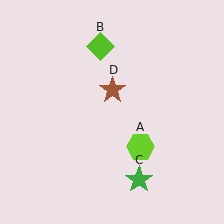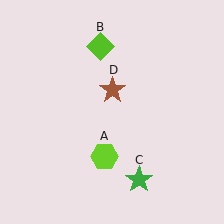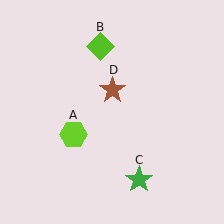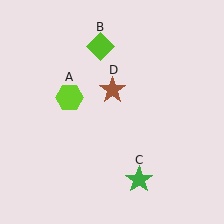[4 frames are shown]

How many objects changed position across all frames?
1 object changed position: lime hexagon (object A).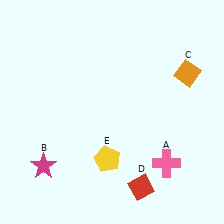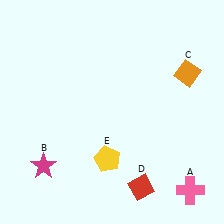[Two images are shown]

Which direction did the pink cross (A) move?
The pink cross (A) moved down.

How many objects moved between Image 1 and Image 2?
1 object moved between the two images.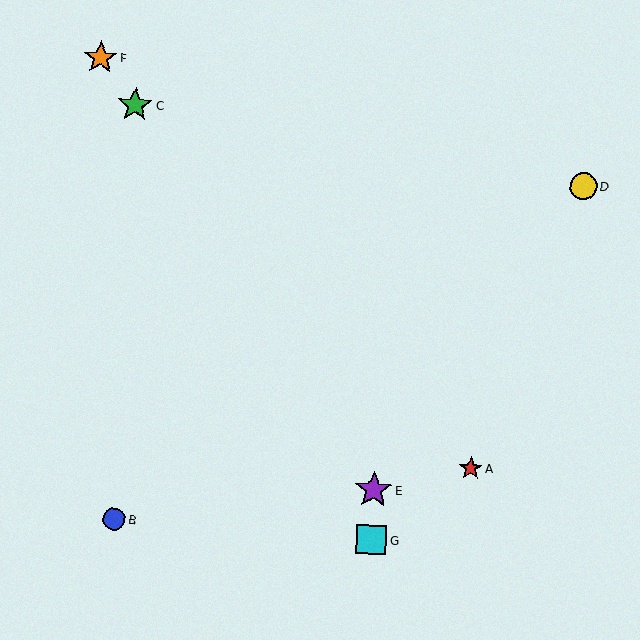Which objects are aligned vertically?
Objects E, G are aligned vertically.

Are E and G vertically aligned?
Yes, both are at x≈374.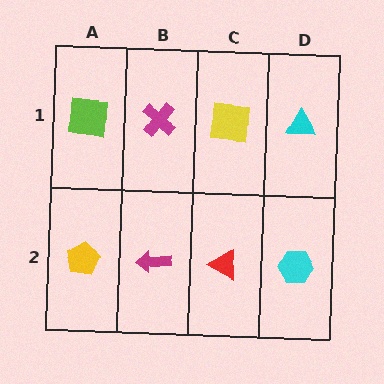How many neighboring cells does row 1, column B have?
3.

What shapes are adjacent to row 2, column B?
A magenta cross (row 1, column B), a yellow pentagon (row 2, column A), a red triangle (row 2, column C).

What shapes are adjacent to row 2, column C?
A yellow square (row 1, column C), a magenta arrow (row 2, column B), a cyan hexagon (row 2, column D).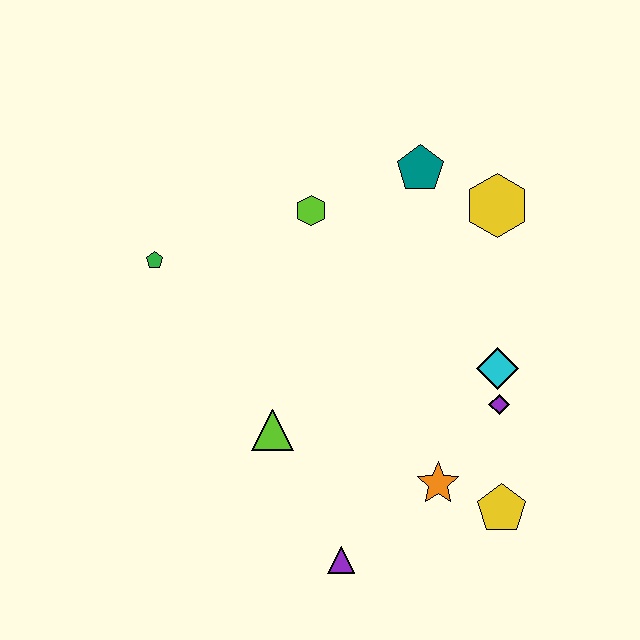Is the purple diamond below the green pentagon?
Yes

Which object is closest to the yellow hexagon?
The teal pentagon is closest to the yellow hexagon.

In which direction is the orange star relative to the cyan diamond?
The orange star is below the cyan diamond.